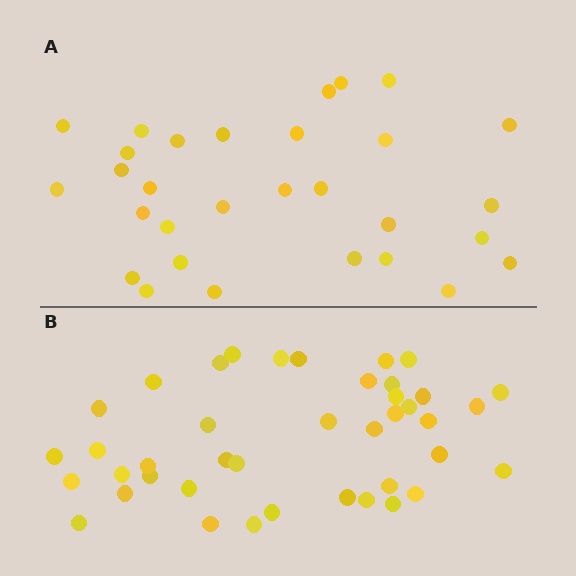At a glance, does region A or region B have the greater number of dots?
Region B (the bottom region) has more dots.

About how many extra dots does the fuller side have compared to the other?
Region B has roughly 12 or so more dots than region A.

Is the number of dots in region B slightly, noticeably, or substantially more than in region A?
Region B has noticeably more, but not dramatically so. The ratio is roughly 1.4 to 1.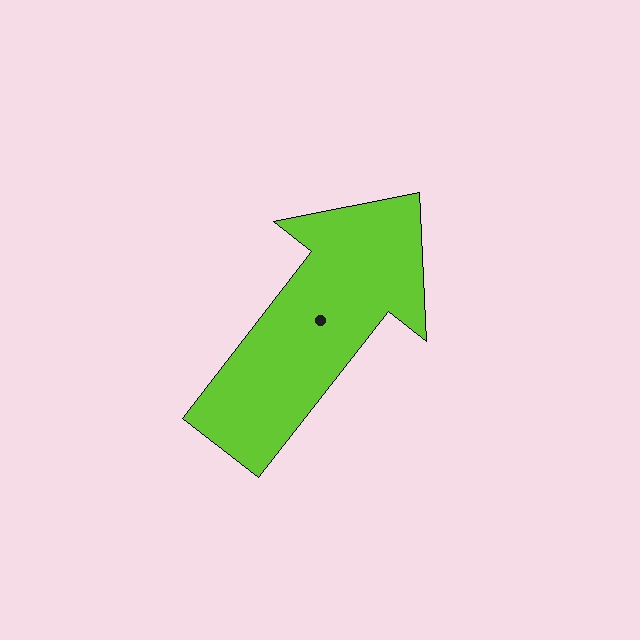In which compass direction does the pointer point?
Northeast.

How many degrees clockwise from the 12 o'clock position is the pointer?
Approximately 38 degrees.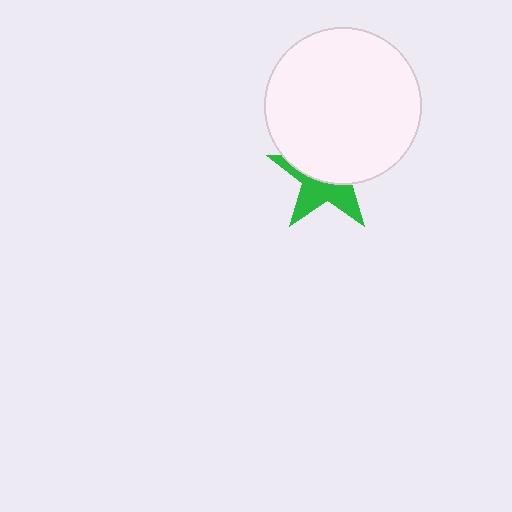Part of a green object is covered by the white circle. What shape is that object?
It is a star.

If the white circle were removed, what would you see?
You would see the complete green star.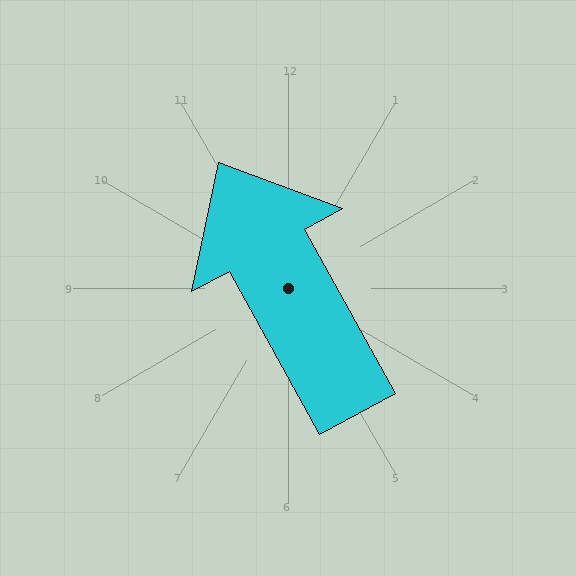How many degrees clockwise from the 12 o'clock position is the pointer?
Approximately 331 degrees.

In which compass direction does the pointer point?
Northwest.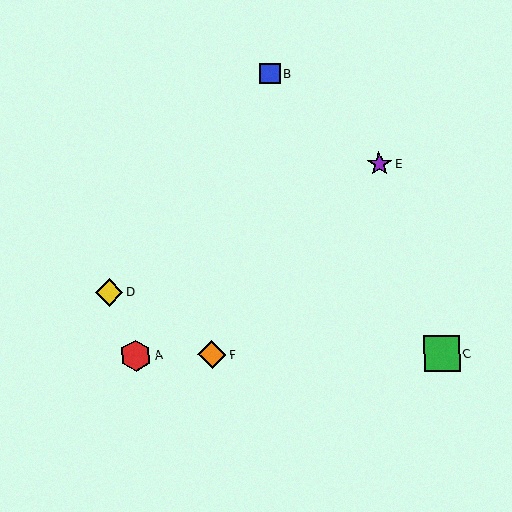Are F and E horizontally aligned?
No, F is at y≈355 and E is at y≈164.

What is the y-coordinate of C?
Object C is at y≈354.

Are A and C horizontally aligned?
Yes, both are at y≈355.